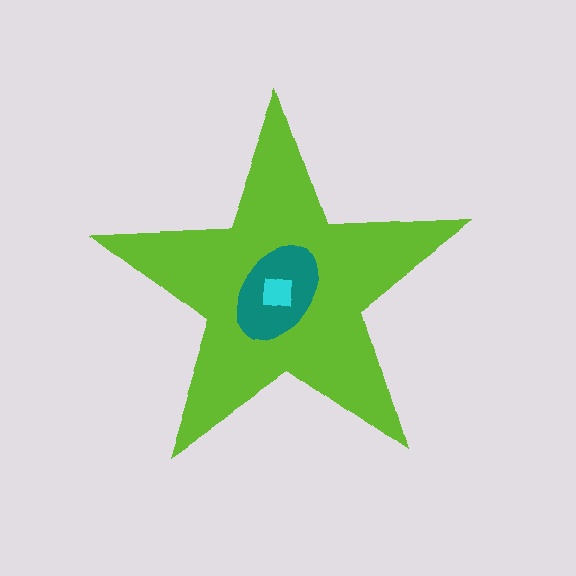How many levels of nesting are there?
3.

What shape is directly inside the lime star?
The teal ellipse.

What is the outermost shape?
The lime star.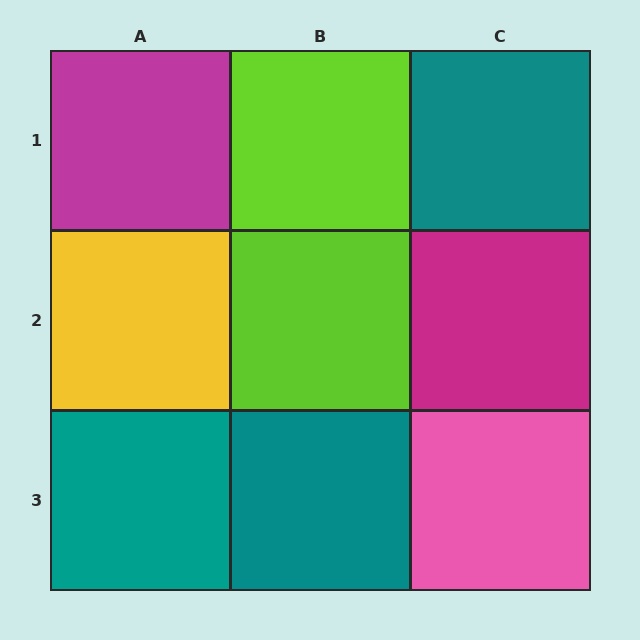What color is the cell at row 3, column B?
Teal.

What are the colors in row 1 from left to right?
Magenta, lime, teal.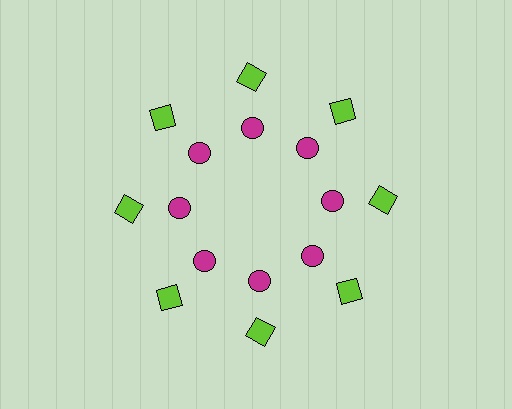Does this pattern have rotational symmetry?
Yes, this pattern has 8-fold rotational symmetry. It looks the same after rotating 45 degrees around the center.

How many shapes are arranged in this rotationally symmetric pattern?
There are 16 shapes, arranged in 8 groups of 2.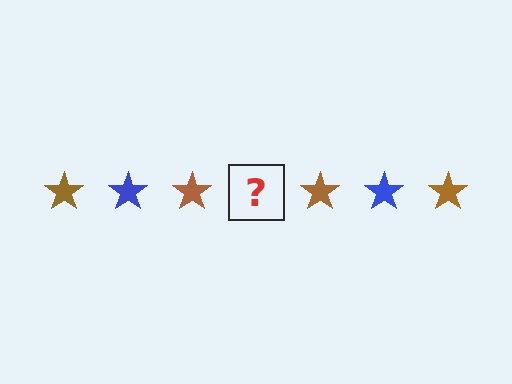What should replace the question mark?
The question mark should be replaced with a blue star.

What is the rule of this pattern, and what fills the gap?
The rule is that the pattern cycles through brown, blue stars. The gap should be filled with a blue star.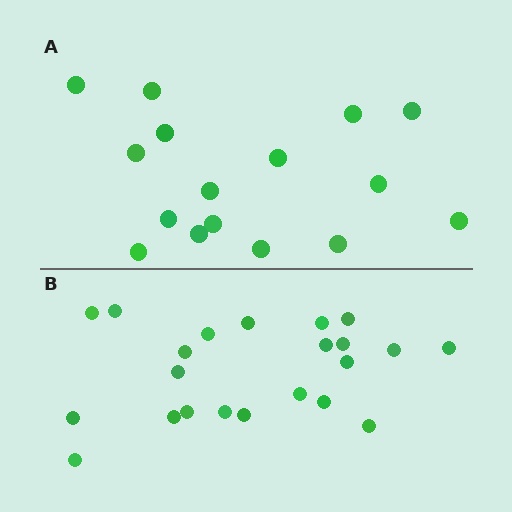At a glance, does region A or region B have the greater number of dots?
Region B (the bottom region) has more dots.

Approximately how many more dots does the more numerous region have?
Region B has about 6 more dots than region A.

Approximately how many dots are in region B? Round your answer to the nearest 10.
About 20 dots. (The exact count is 22, which rounds to 20.)